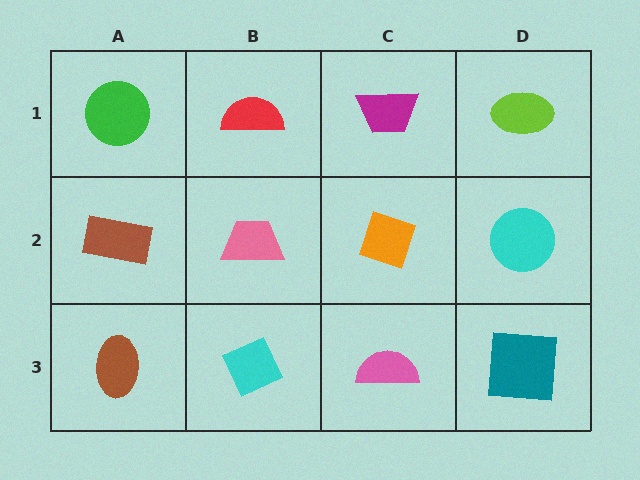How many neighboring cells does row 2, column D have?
3.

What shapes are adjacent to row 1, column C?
An orange diamond (row 2, column C), a red semicircle (row 1, column B), a lime ellipse (row 1, column D).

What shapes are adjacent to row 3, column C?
An orange diamond (row 2, column C), a cyan diamond (row 3, column B), a teal square (row 3, column D).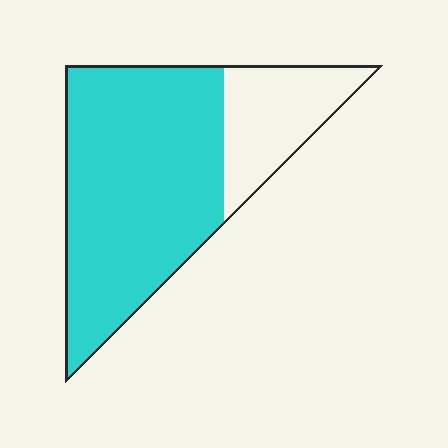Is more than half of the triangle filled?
Yes.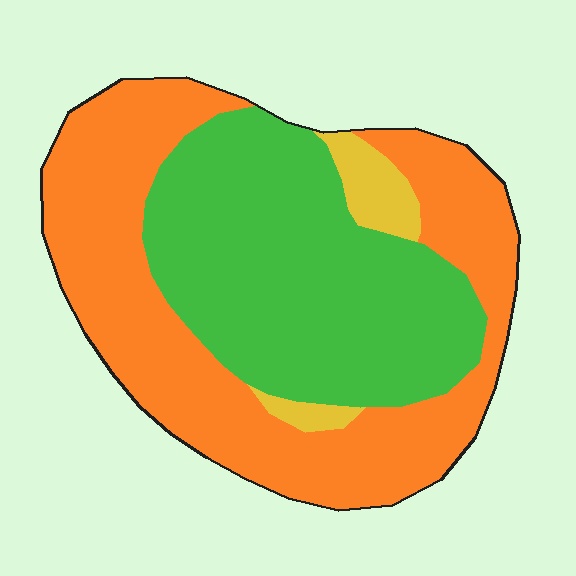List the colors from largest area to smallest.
From largest to smallest: orange, green, yellow.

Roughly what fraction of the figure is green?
Green takes up about two fifths (2/5) of the figure.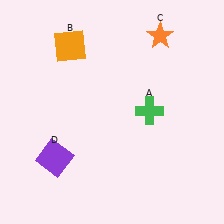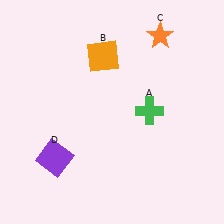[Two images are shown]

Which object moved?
The orange square (B) moved right.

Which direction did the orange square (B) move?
The orange square (B) moved right.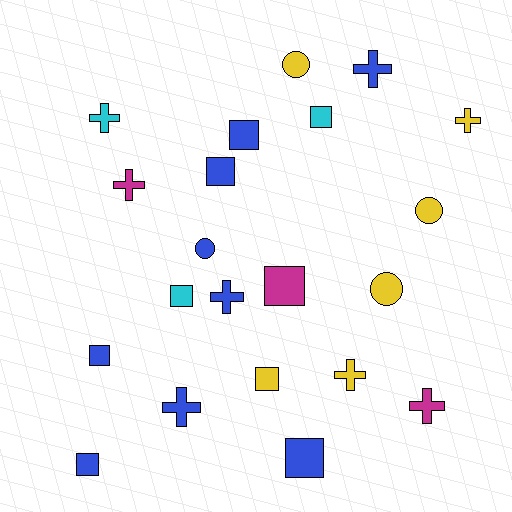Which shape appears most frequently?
Square, with 9 objects.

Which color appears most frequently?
Blue, with 9 objects.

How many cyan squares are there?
There are 2 cyan squares.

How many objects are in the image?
There are 21 objects.